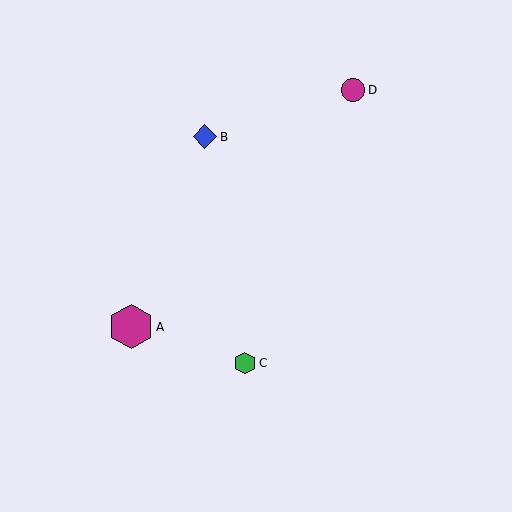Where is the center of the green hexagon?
The center of the green hexagon is at (245, 363).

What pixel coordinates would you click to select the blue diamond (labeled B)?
Click at (205, 137) to select the blue diamond B.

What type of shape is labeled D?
Shape D is a magenta circle.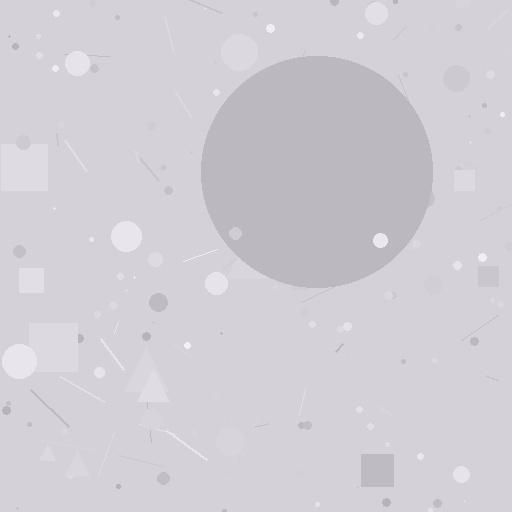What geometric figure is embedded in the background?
A circle is embedded in the background.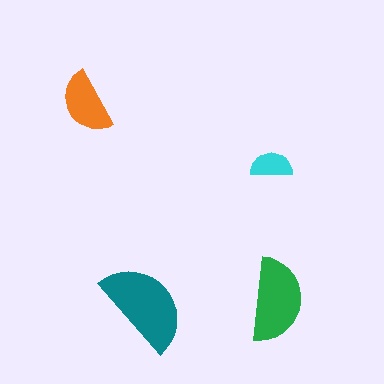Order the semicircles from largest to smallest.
the teal one, the green one, the orange one, the cyan one.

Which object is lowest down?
The teal semicircle is bottommost.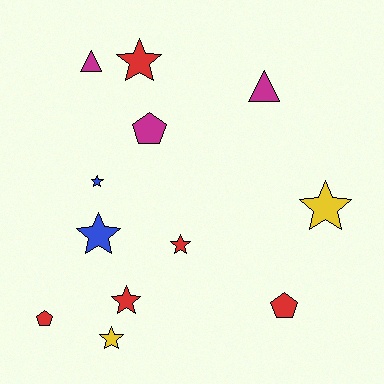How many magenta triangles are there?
There are 2 magenta triangles.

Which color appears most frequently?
Red, with 5 objects.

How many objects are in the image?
There are 12 objects.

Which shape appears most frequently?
Star, with 7 objects.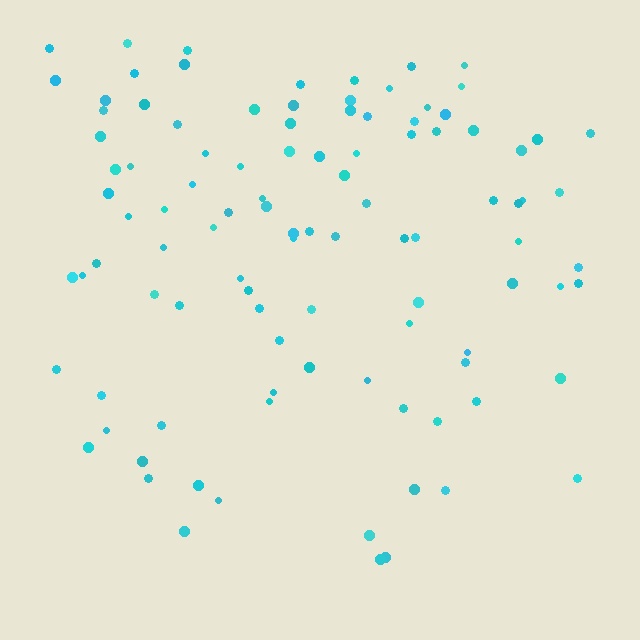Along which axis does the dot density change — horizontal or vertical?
Vertical.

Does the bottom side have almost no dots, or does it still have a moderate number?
Still a moderate number, just noticeably fewer than the top.